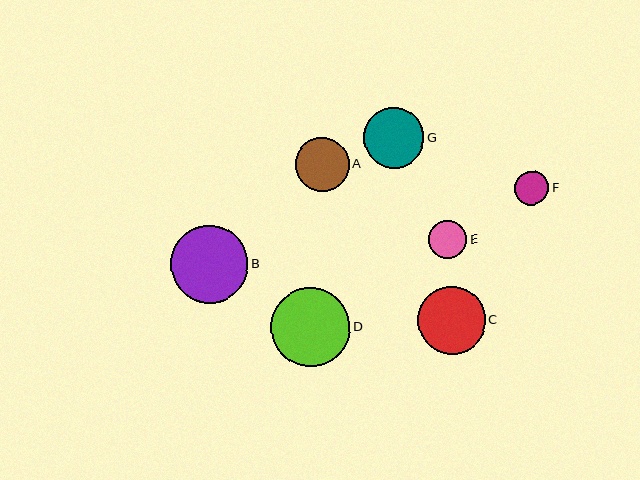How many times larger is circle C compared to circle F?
Circle C is approximately 2.0 times the size of circle F.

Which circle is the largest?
Circle D is the largest with a size of approximately 79 pixels.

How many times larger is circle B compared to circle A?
Circle B is approximately 1.4 times the size of circle A.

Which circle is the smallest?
Circle F is the smallest with a size of approximately 34 pixels.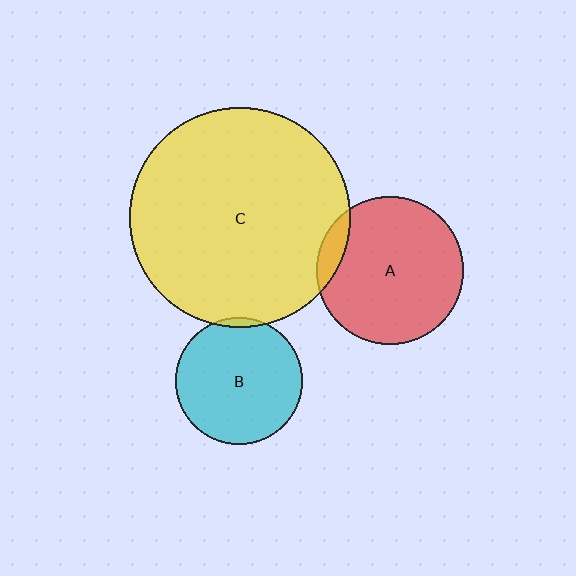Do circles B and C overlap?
Yes.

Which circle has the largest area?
Circle C (yellow).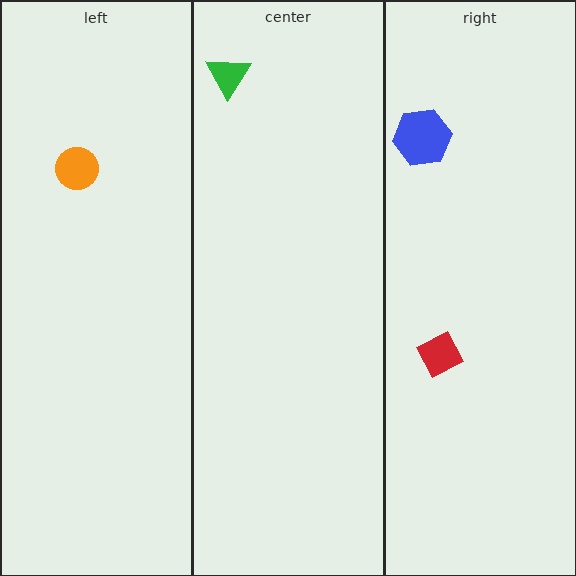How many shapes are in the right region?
2.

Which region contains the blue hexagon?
The right region.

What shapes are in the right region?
The red diamond, the blue hexagon.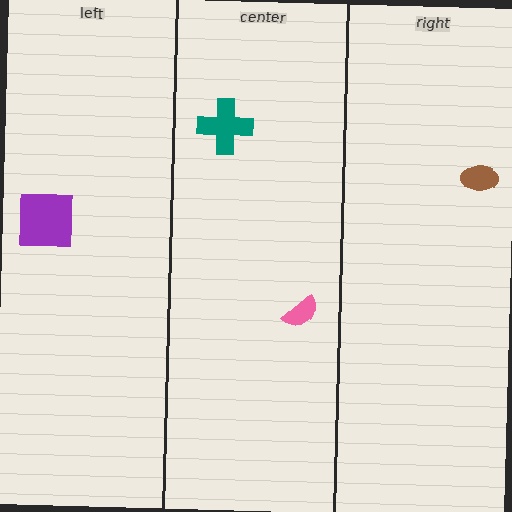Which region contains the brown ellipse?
The right region.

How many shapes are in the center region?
2.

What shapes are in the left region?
The purple square.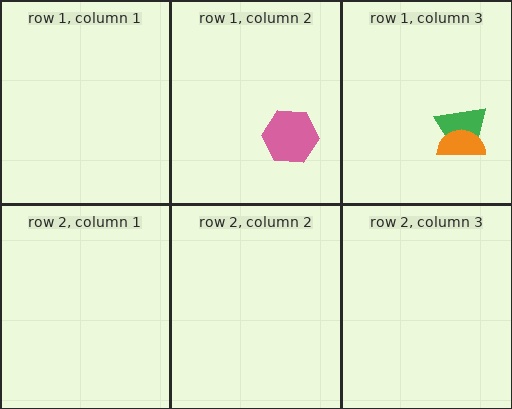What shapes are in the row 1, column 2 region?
The pink hexagon.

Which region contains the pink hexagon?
The row 1, column 2 region.